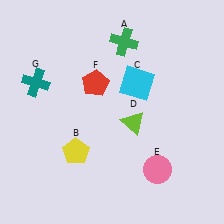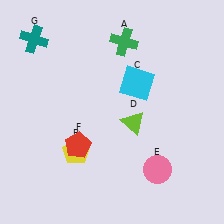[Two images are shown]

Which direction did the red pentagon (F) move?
The red pentagon (F) moved down.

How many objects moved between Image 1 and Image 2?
2 objects moved between the two images.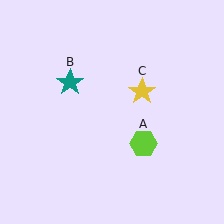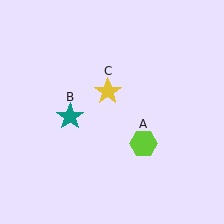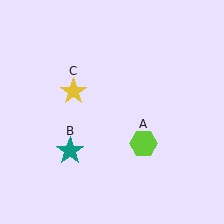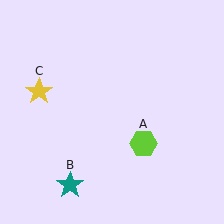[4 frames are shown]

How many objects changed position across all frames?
2 objects changed position: teal star (object B), yellow star (object C).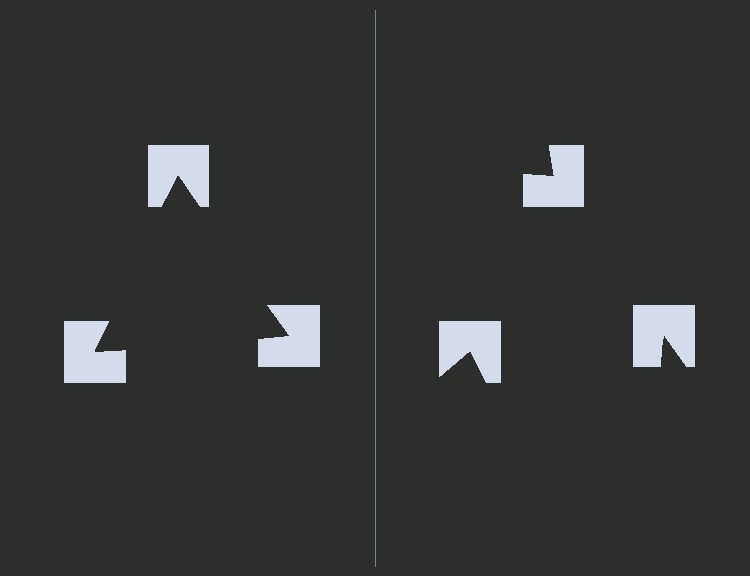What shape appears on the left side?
An illusory triangle.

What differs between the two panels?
The notched squares are positioned identically on both sides; only the wedge orientations differ. On the left they align to a triangle; on the right they are misaligned.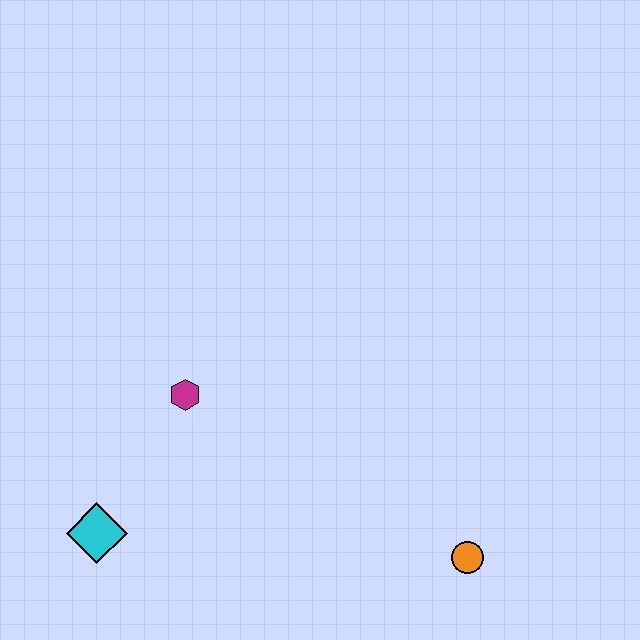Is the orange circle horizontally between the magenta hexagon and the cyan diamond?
No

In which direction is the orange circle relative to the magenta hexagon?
The orange circle is to the right of the magenta hexagon.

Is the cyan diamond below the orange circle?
No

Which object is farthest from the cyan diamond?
The orange circle is farthest from the cyan diamond.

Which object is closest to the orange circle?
The magenta hexagon is closest to the orange circle.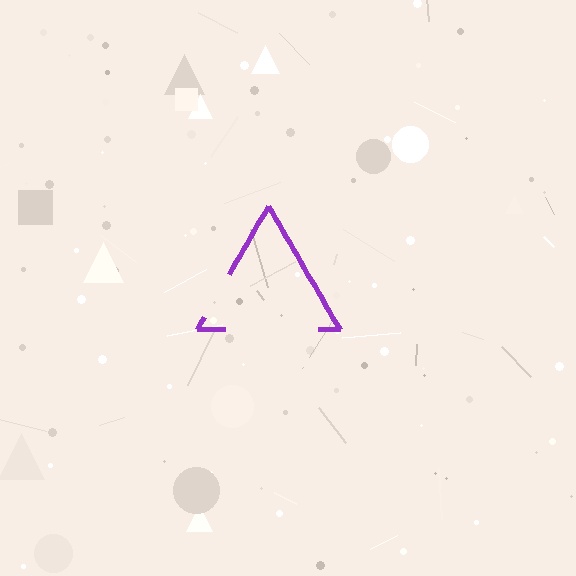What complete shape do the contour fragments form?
The contour fragments form a triangle.